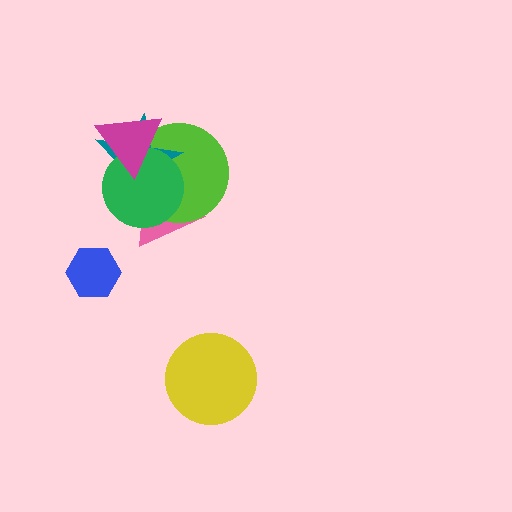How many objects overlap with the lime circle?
4 objects overlap with the lime circle.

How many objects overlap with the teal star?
4 objects overlap with the teal star.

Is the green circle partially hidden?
Yes, it is partially covered by another shape.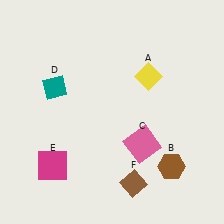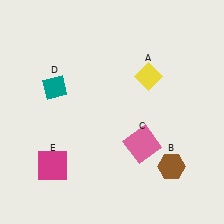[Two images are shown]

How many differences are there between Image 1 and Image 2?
There is 1 difference between the two images.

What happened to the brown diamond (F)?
The brown diamond (F) was removed in Image 2. It was in the bottom-right area of Image 1.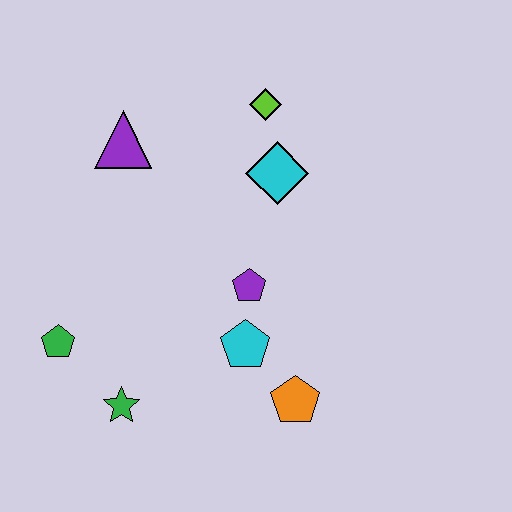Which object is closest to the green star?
The green pentagon is closest to the green star.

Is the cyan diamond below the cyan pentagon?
No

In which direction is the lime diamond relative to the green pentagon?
The lime diamond is above the green pentagon.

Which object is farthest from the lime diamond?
The green star is farthest from the lime diamond.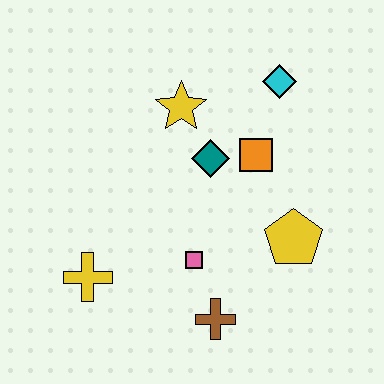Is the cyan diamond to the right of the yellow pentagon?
No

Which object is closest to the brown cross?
The pink square is closest to the brown cross.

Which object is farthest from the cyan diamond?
The yellow cross is farthest from the cyan diamond.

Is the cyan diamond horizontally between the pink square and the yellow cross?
No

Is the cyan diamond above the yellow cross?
Yes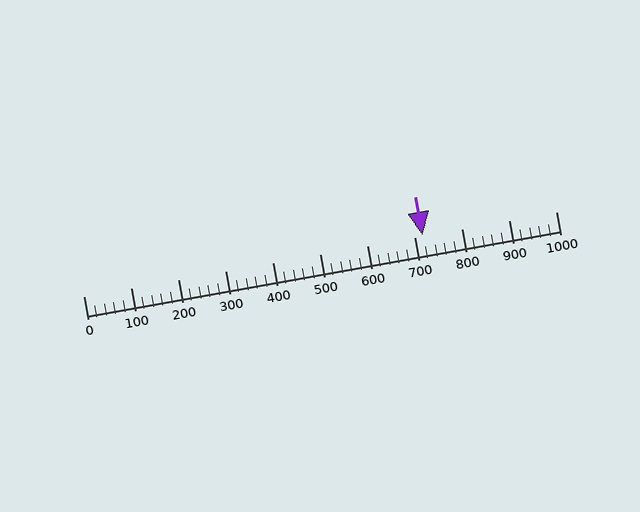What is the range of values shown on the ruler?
The ruler shows values from 0 to 1000.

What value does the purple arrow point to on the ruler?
The purple arrow points to approximately 717.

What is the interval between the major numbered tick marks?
The major tick marks are spaced 100 units apart.